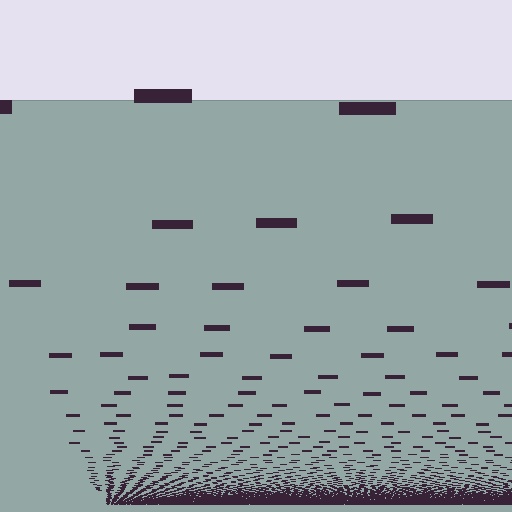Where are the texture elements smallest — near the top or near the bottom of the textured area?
Near the bottom.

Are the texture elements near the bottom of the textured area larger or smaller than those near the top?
Smaller. The gradient is inverted — elements near the bottom are smaller and denser.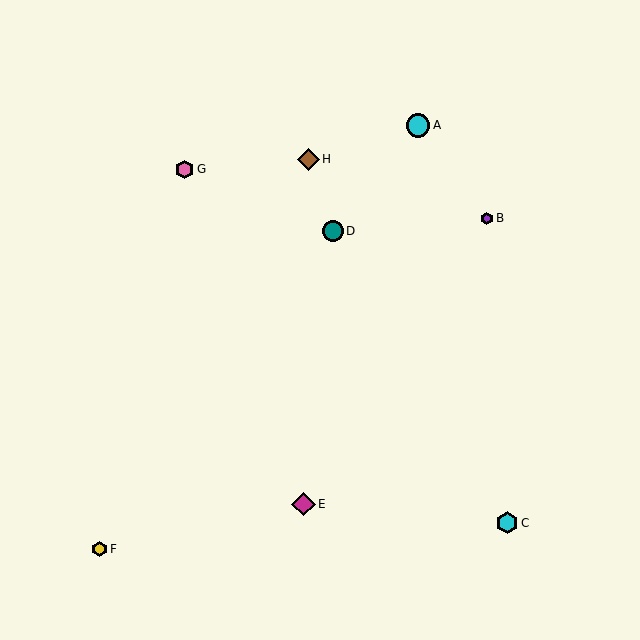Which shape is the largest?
The magenta diamond (labeled E) is the largest.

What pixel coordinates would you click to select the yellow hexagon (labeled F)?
Click at (100, 549) to select the yellow hexagon F.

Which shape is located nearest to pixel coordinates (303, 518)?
The magenta diamond (labeled E) at (303, 504) is nearest to that location.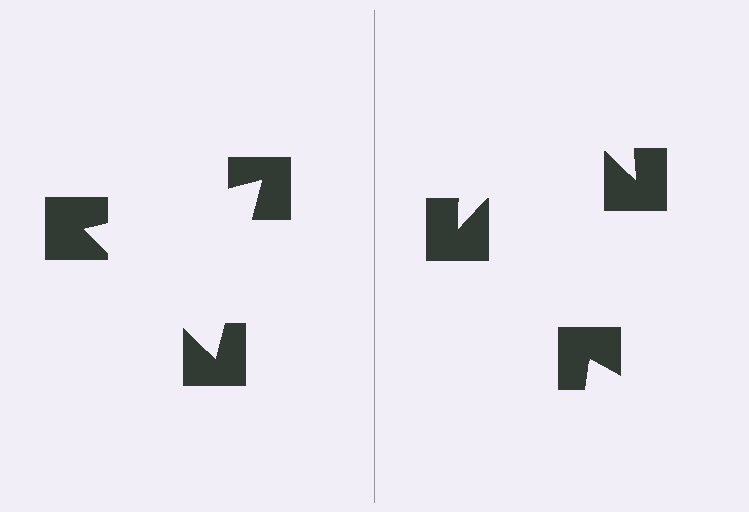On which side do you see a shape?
An illusory triangle appears on the left side. On the right side the wedge cuts are rotated, so no coherent shape forms.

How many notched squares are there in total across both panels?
6 — 3 on each side.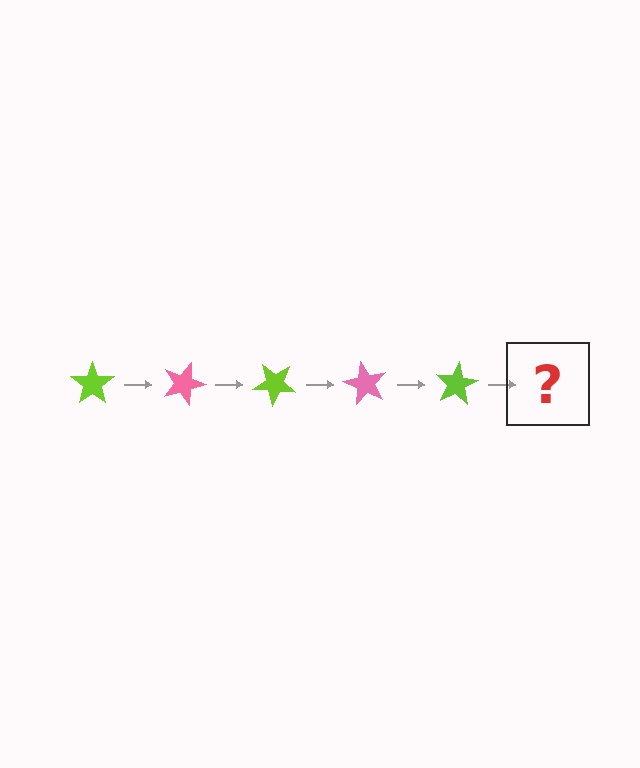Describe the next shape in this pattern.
It should be a pink star, rotated 100 degrees from the start.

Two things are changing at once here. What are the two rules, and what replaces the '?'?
The two rules are that it rotates 20 degrees each step and the color cycles through lime and pink. The '?' should be a pink star, rotated 100 degrees from the start.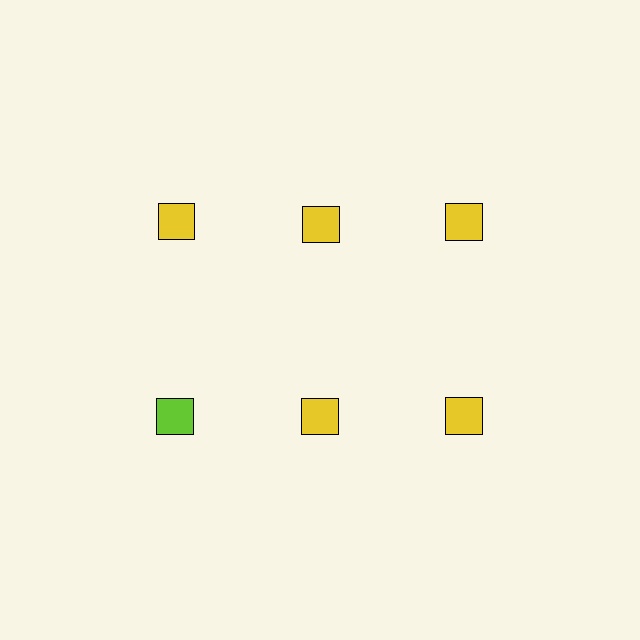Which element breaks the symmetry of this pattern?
The lime square in the second row, leftmost column breaks the symmetry. All other shapes are yellow squares.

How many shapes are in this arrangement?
There are 6 shapes arranged in a grid pattern.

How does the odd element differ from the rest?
It has a different color: lime instead of yellow.